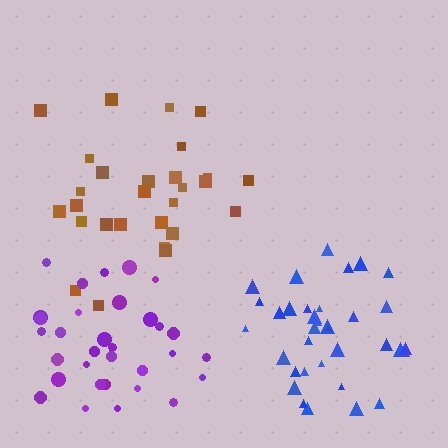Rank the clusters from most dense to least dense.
blue, purple, brown.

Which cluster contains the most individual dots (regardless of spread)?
Blue (35).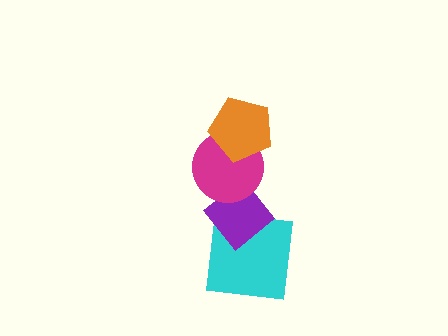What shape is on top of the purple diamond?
The magenta circle is on top of the purple diamond.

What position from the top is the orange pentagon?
The orange pentagon is 1st from the top.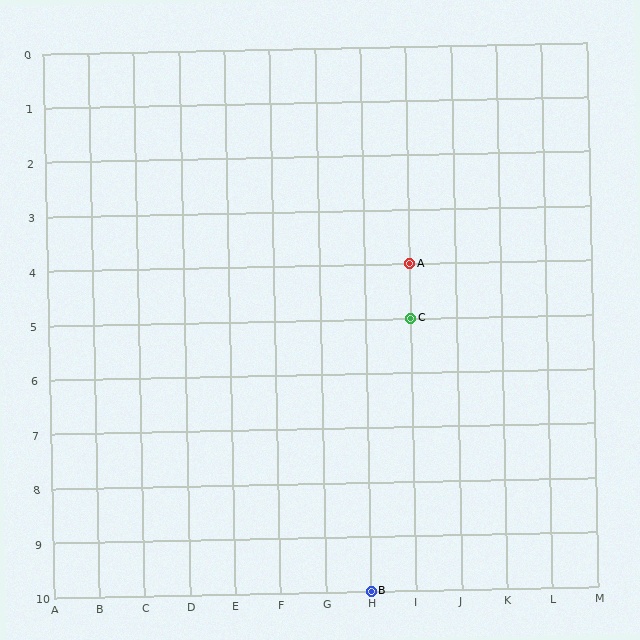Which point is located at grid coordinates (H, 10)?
Point B is at (H, 10).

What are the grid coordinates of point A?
Point A is at grid coordinates (I, 4).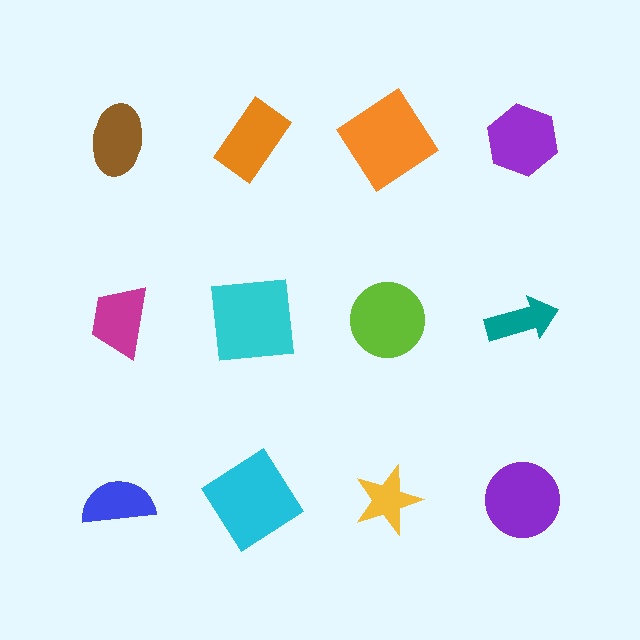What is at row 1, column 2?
An orange rectangle.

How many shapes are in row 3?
4 shapes.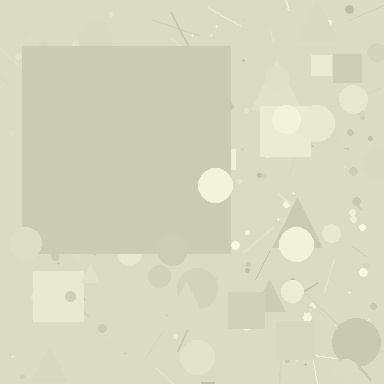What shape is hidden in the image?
A square is hidden in the image.